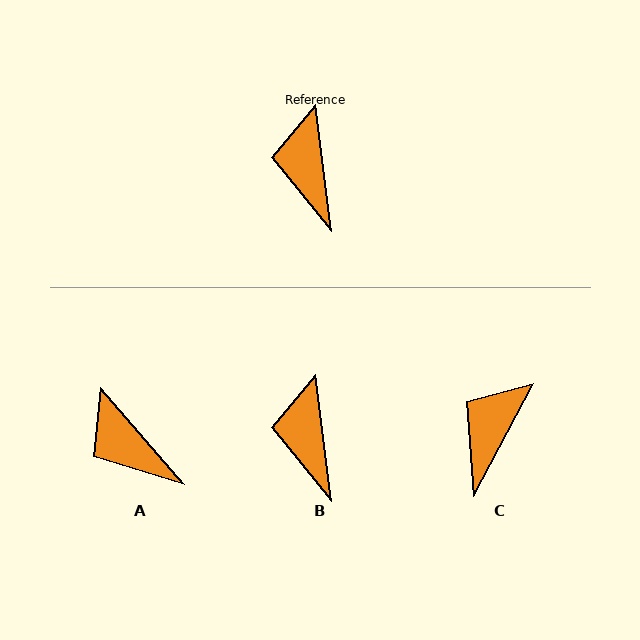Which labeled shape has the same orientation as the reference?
B.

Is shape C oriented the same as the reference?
No, it is off by about 35 degrees.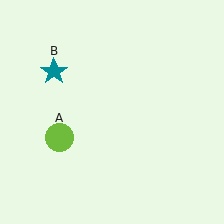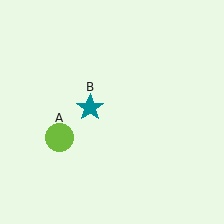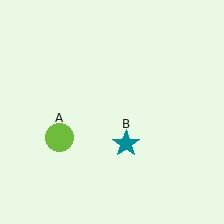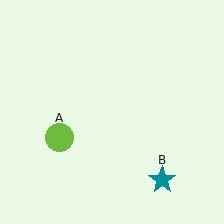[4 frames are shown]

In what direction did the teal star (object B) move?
The teal star (object B) moved down and to the right.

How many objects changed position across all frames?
1 object changed position: teal star (object B).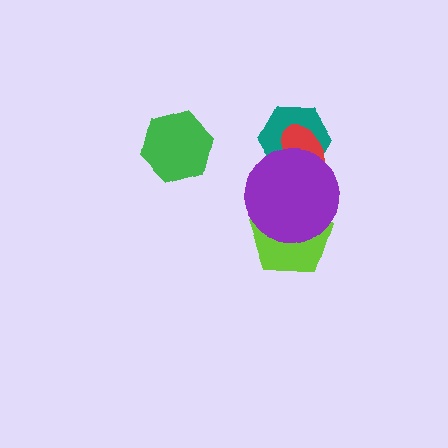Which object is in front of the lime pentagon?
The purple circle is in front of the lime pentagon.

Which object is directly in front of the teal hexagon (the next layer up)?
The red ellipse is directly in front of the teal hexagon.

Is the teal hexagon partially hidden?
Yes, it is partially covered by another shape.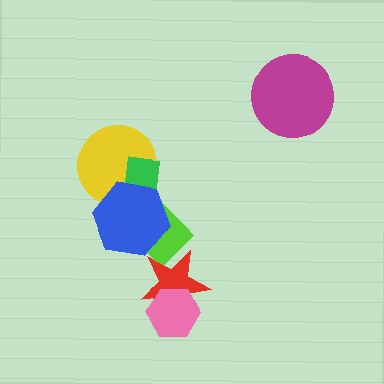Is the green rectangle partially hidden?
Yes, it is partially covered by another shape.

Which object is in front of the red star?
The pink hexagon is in front of the red star.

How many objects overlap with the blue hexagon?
3 objects overlap with the blue hexagon.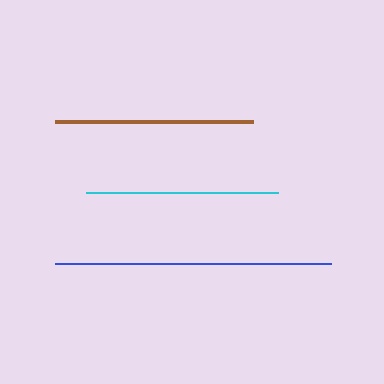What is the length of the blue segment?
The blue segment is approximately 276 pixels long.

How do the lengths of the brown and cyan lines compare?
The brown and cyan lines are approximately the same length.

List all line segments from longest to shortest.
From longest to shortest: blue, brown, cyan.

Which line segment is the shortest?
The cyan line is the shortest at approximately 192 pixels.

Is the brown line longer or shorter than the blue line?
The blue line is longer than the brown line.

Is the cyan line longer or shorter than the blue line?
The blue line is longer than the cyan line.